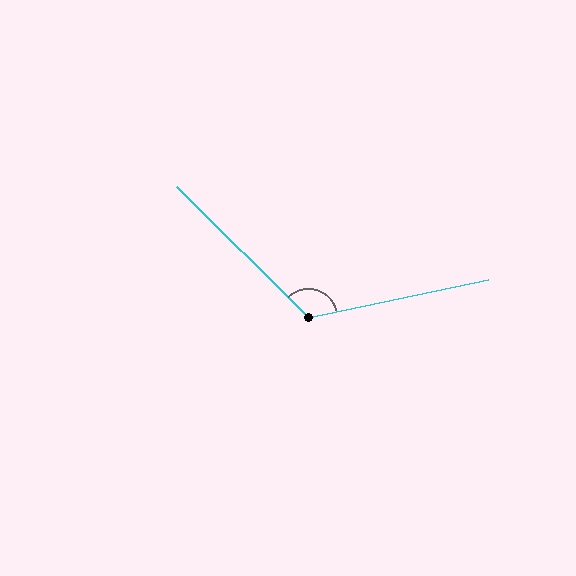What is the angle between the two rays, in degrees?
Approximately 123 degrees.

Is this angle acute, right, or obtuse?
It is obtuse.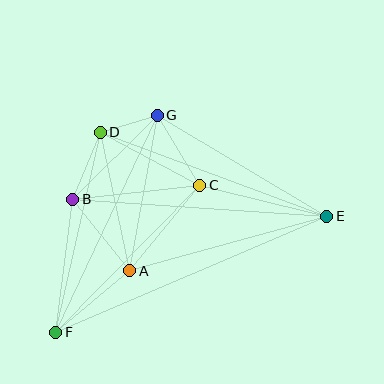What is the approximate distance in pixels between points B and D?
The distance between B and D is approximately 72 pixels.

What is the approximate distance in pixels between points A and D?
The distance between A and D is approximately 142 pixels.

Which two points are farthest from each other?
Points E and F are farthest from each other.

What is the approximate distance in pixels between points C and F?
The distance between C and F is approximately 206 pixels.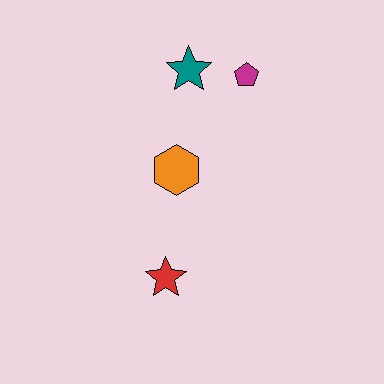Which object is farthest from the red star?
The magenta pentagon is farthest from the red star.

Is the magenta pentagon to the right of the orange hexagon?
Yes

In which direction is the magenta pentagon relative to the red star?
The magenta pentagon is above the red star.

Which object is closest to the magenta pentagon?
The teal star is closest to the magenta pentagon.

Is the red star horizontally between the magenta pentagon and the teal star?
No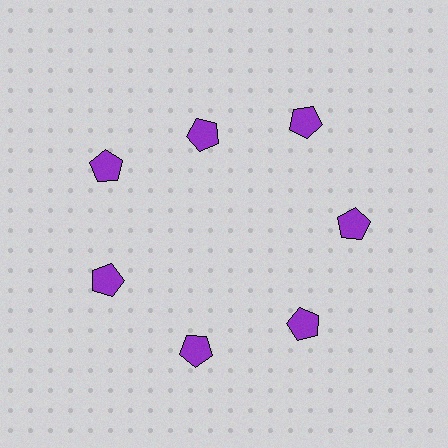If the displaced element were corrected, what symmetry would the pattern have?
It would have 7-fold rotational symmetry — the pattern would map onto itself every 51 degrees.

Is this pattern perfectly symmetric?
No. The 7 purple pentagons are arranged in a ring, but one element near the 12 o'clock position is pulled inward toward the center, breaking the 7-fold rotational symmetry.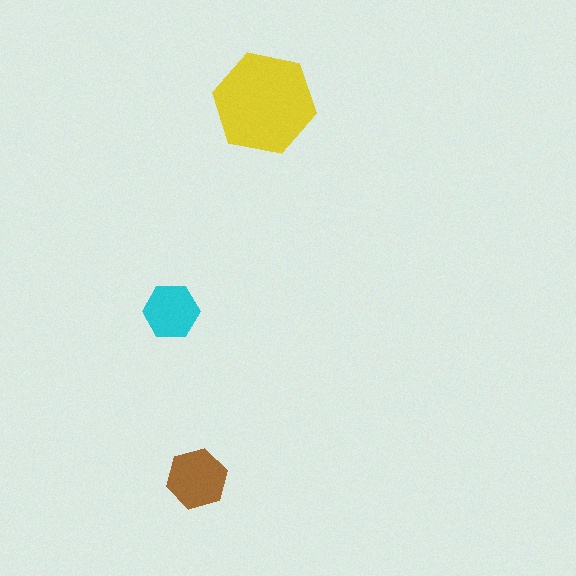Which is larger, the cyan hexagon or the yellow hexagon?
The yellow one.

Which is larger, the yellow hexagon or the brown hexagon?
The yellow one.